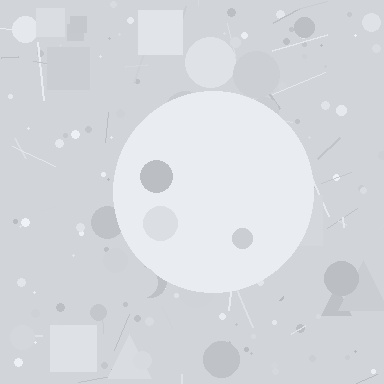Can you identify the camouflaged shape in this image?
The camouflaged shape is a circle.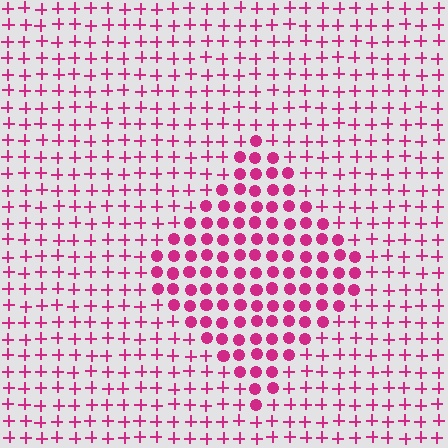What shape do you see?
I see a diamond.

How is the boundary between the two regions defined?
The boundary is defined by a change in element shape: circles inside vs. plus signs outside. All elements share the same color and spacing.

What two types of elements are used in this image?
The image uses circles inside the diamond region and plus signs outside it.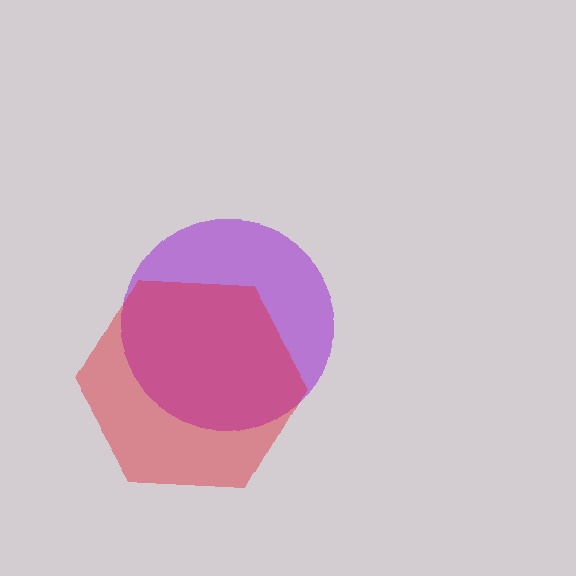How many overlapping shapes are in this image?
There are 2 overlapping shapes in the image.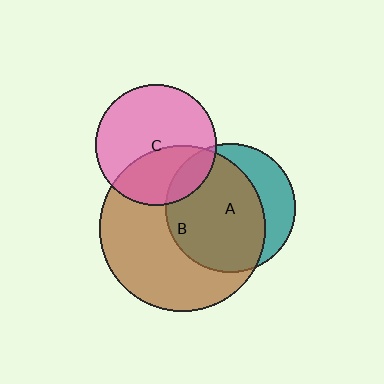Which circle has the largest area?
Circle B (brown).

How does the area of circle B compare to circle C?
Approximately 1.9 times.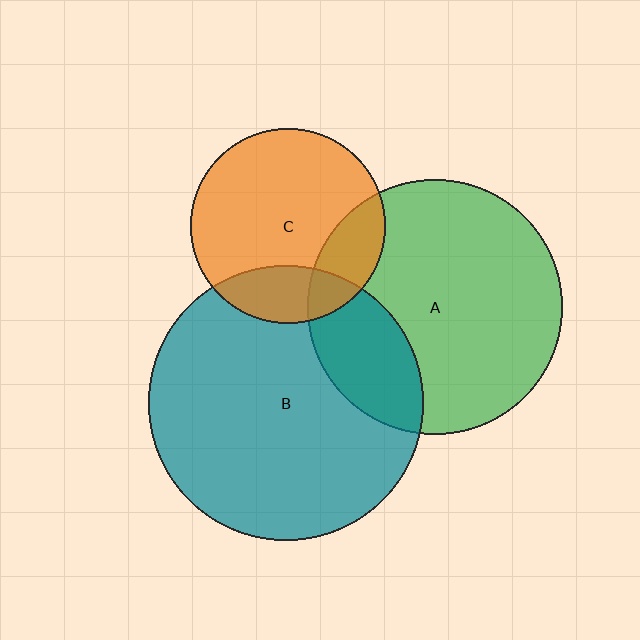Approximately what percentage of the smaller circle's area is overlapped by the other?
Approximately 20%.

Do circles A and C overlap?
Yes.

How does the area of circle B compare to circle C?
Approximately 2.0 times.